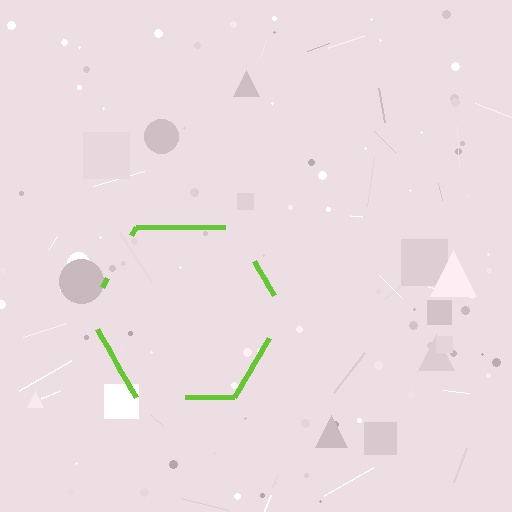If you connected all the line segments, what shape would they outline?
They would outline a hexagon.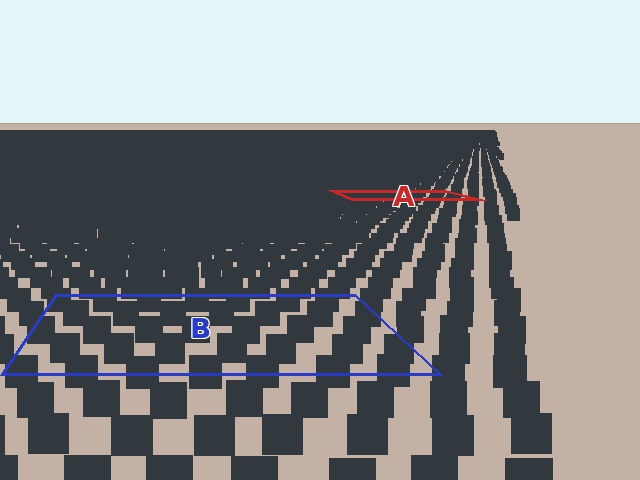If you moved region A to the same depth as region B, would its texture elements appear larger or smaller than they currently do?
They would appear larger. At a closer depth, the same texture elements are projected at a bigger on-screen size.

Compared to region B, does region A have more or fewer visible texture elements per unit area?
Region A has more texture elements per unit area — they are packed more densely because it is farther away.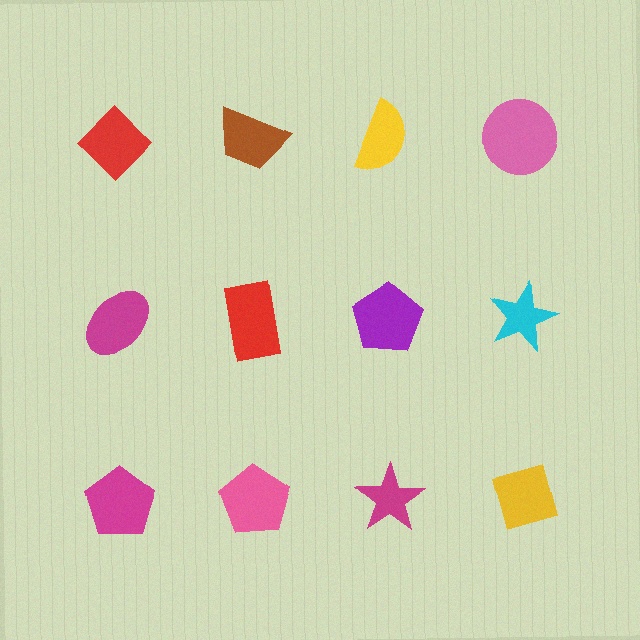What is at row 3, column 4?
A yellow diamond.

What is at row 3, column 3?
A magenta star.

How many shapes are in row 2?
4 shapes.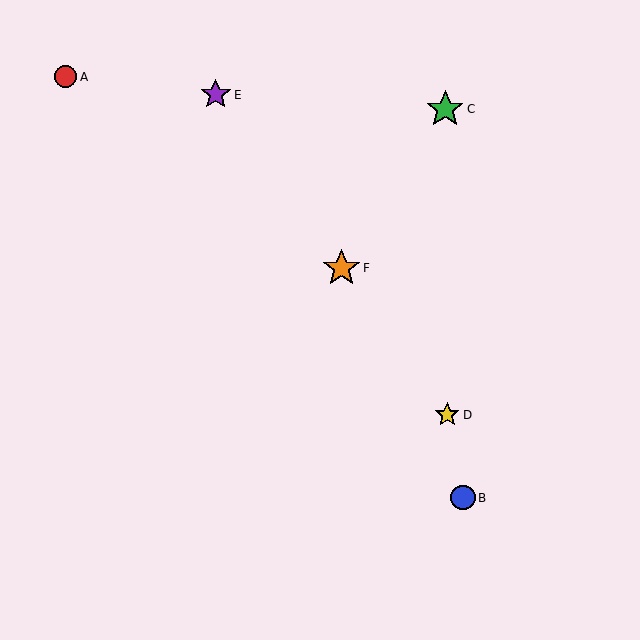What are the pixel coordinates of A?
Object A is at (66, 77).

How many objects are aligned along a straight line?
3 objects (D, E, F) are aligned along a straight line.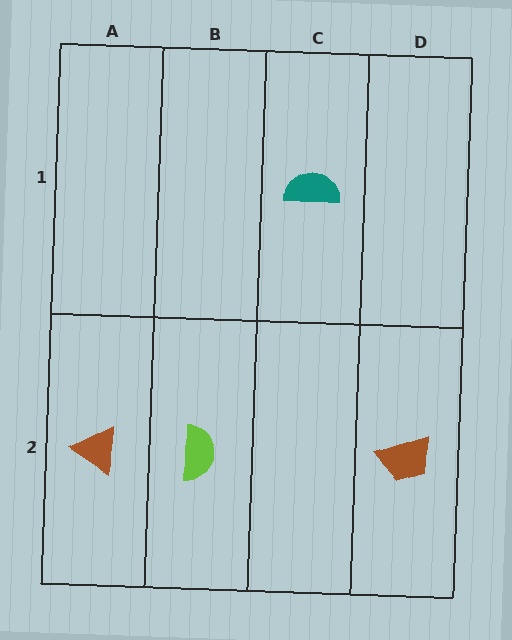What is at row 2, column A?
A brown triangle.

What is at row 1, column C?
A teal semicircle.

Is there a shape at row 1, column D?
No, that cell is empty.